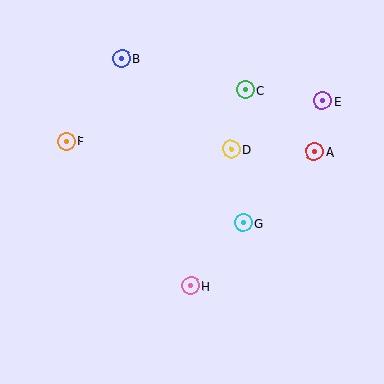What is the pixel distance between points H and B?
The distance between H and B is 238 pixels.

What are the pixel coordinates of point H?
Point H is at (191, 286).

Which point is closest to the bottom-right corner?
Point G is closest to the bottom-right corner.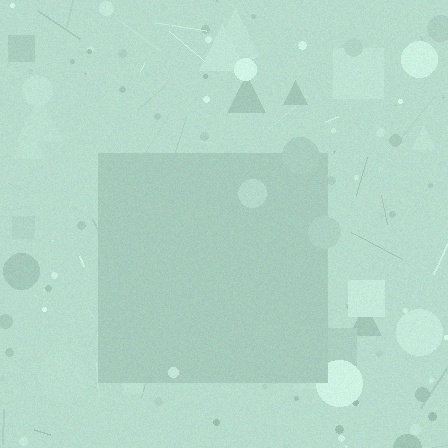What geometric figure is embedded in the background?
A square is embedded in the background.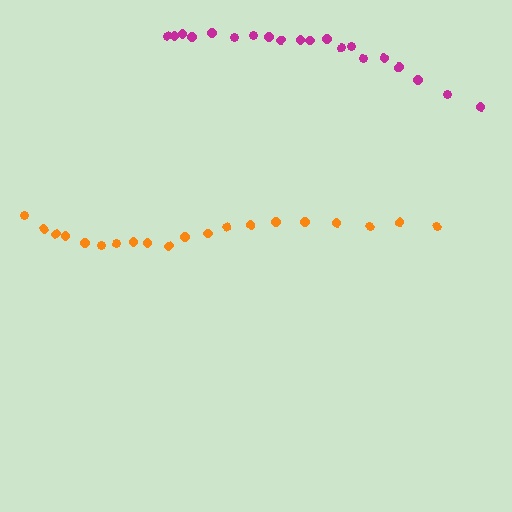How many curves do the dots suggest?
There are 2 distinct paths.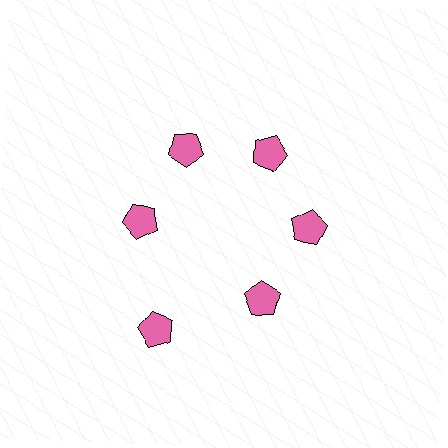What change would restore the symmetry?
The symmetry would be restored by moving it inward, back onto the ring so that all 6 pentagons sit at equal angles and equal distance from the center.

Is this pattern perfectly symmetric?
No. The 6 pink pentagons are arranged in a ring, but one element near the 7 o'clock position is pushed outward from the center, breaking the 6-fold rotational symmetry.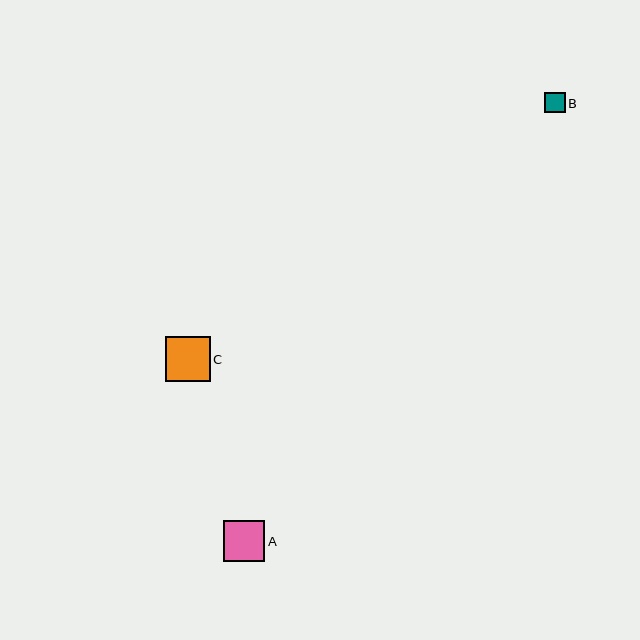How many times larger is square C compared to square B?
Square C is approximately 2.2 times the size of square B.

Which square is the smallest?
Square B is the smallest with a size of approximately 21 pixels.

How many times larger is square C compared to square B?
Square C is approximately 2.2 times the size of square B.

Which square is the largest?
Square C is the largest with a size of approximately 44 pixels.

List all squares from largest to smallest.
From largest to smallest: C, A, B.